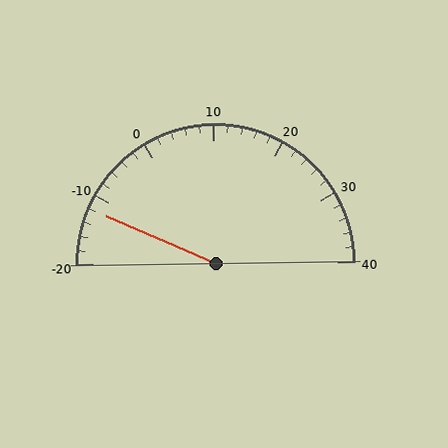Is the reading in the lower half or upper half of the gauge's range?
The reading is in the lower half of the range (-20 to 40).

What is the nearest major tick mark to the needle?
The nearest major tick mark is -10.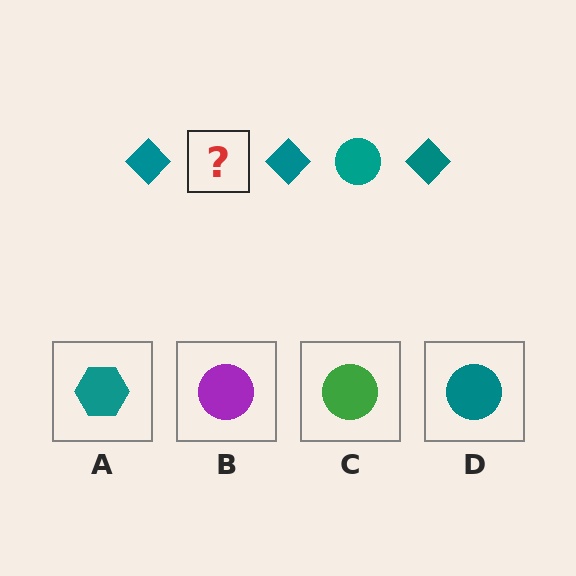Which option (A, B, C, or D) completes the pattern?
D.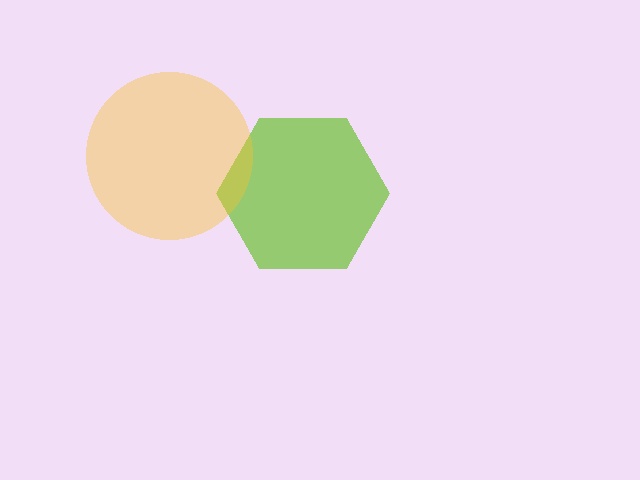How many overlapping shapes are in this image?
There are 2 overlapping shapes in the image.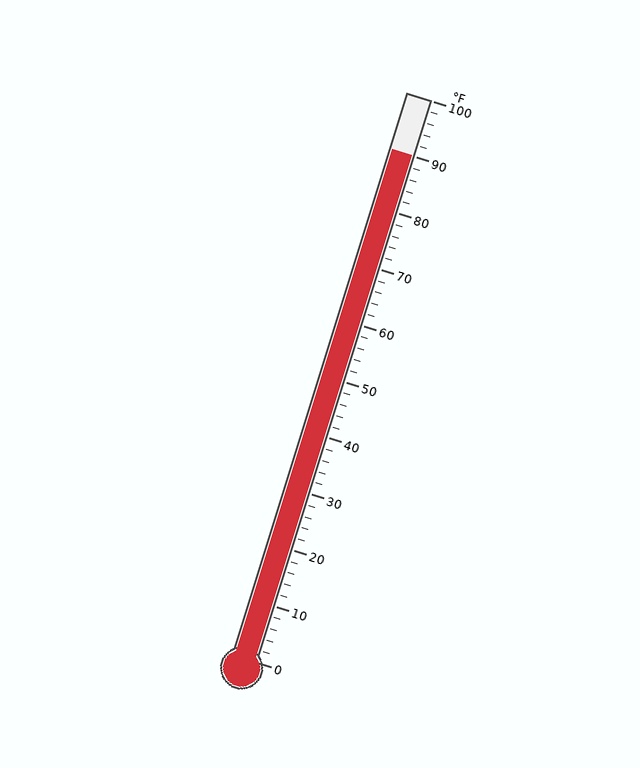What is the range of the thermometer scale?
The thermometer scale ranges from 0°F to 100°F.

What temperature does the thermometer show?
The thermometer shows approximately 90°F.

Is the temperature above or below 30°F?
The temperature is above 30°F.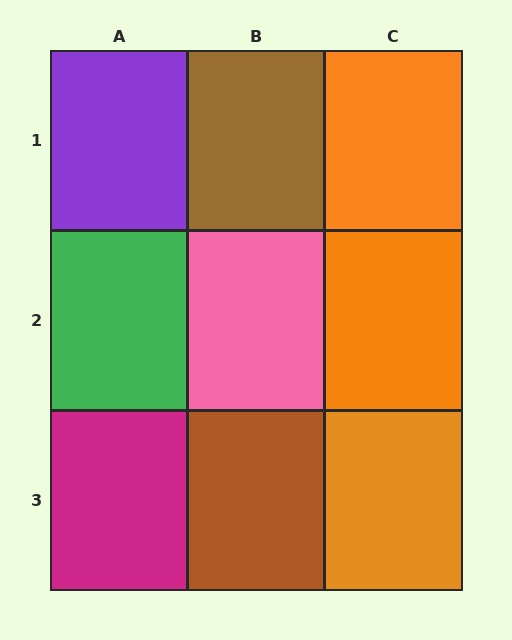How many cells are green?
1 cell is green.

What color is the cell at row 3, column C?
Orange.